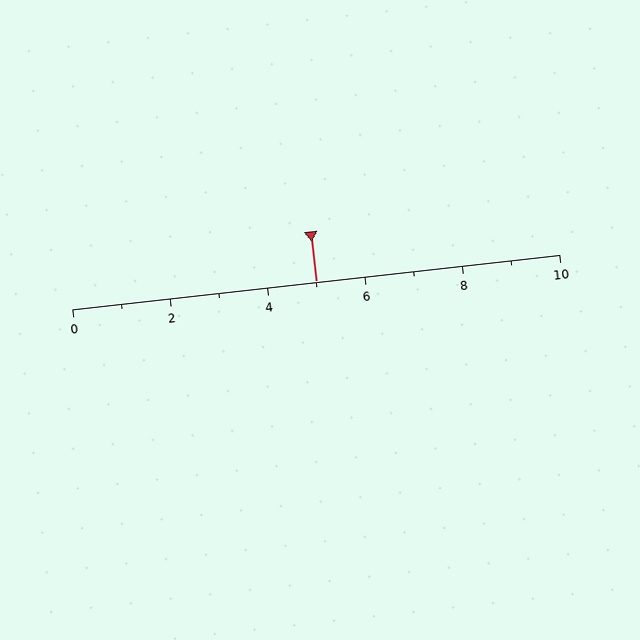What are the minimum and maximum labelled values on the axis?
The axis runs from 0 to 10.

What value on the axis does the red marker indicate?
The marker indicates approximately 5.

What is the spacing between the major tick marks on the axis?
The major ticks are spaced 2 apart.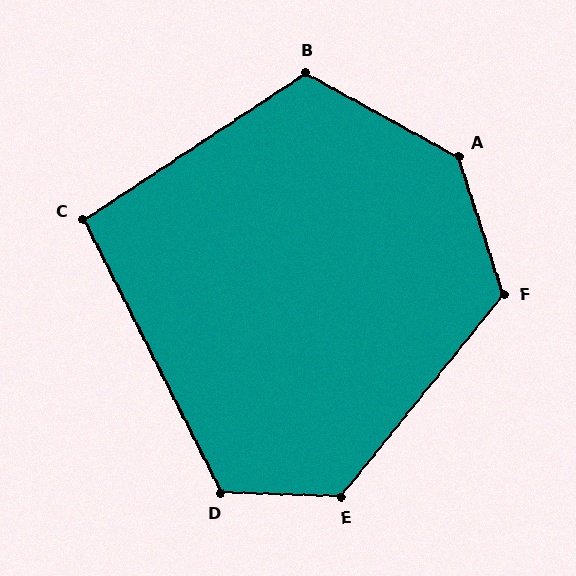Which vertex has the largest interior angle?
A, at approximately 136 degrees.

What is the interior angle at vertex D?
Approximately 119 degrees (obtuse).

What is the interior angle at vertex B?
Approximately 118 degrees (obtuse).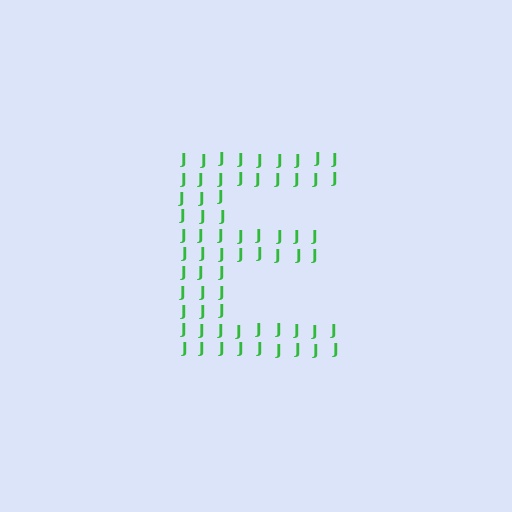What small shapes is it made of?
It is made of small letter J's.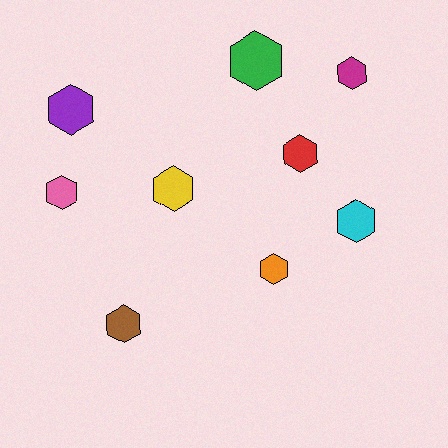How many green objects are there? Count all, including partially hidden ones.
There is 1 green object.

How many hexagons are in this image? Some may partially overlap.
There are 9 hexagons.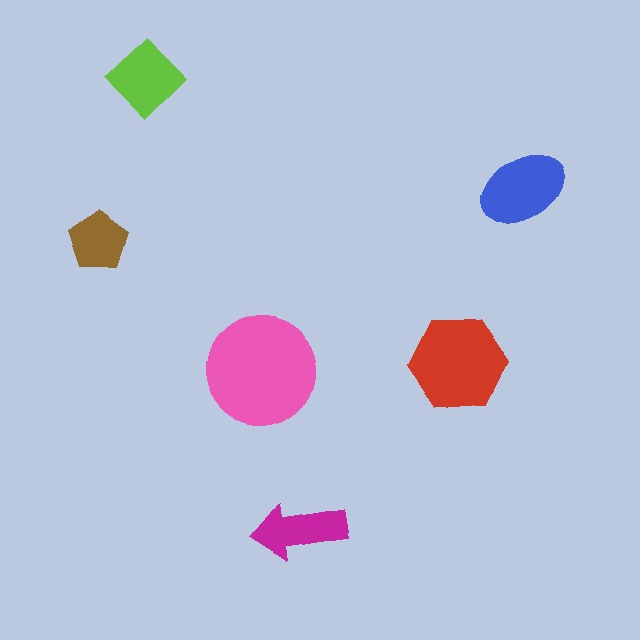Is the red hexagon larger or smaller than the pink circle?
Smaller.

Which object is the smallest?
The brown pentagon.